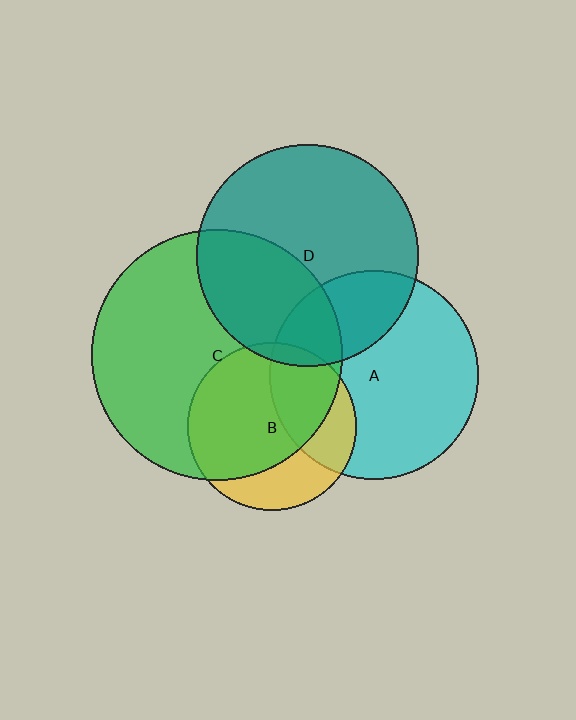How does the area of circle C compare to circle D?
Approximately 1.3 times.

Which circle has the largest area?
Circle C (green).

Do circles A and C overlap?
Yes.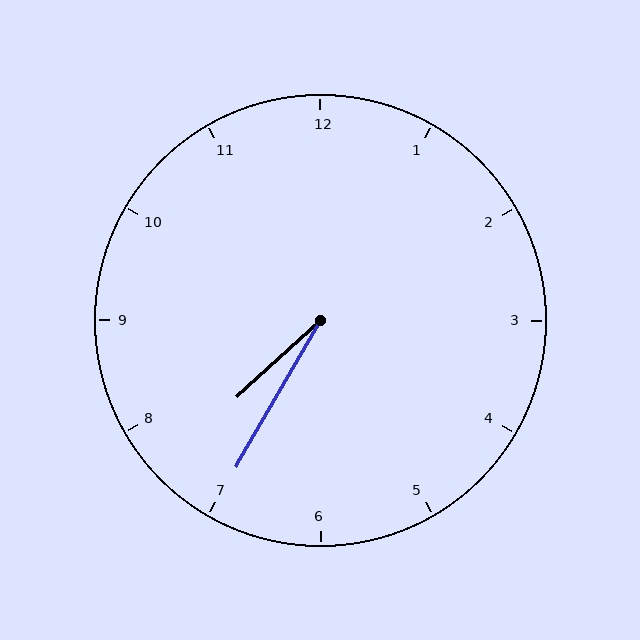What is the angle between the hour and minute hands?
Approximately 18 degrees.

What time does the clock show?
7:35.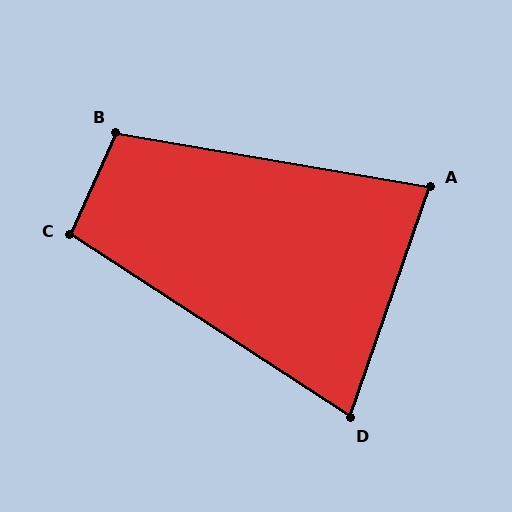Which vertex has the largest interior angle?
B, at approximately 104 degrees.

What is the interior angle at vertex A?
Approximately 81 degrees (acute).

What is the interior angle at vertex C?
Approximately 99 degrees (obtuse).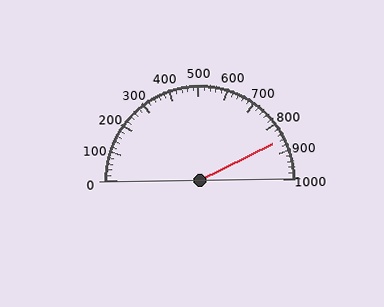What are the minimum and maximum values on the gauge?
The gauge ranges from 0 to 1000.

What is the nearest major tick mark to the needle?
The nearest major tick mark is 900.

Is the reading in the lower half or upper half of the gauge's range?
The reading is in the upper half of the range (0 to 1000).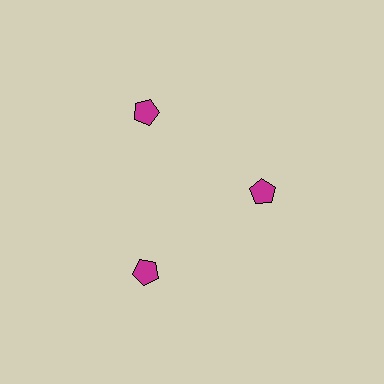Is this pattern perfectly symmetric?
No. The 3 magenta pentagons are arranged in a ring, but one element near the 3 o'clock position is pulled inward toward the center, breaking the 3-fold rotational symmetry.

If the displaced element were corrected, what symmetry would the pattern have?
It would have 3-fold rotational symmetry — the pattern would map onto itself every 120 degrees.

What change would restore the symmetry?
The symmetry would be restored by moving it outward, back onto the ring so that all 3 pentagons sit at equal angles and equal distance from the center.